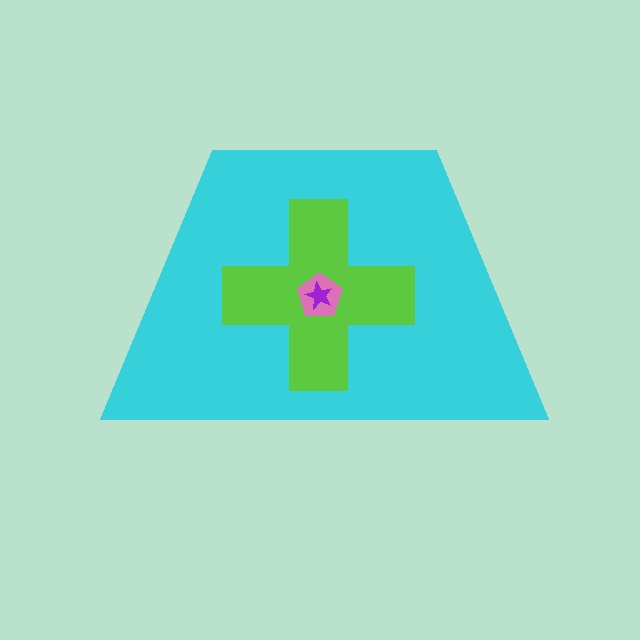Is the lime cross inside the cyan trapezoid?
Yes.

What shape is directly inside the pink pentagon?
The purple star.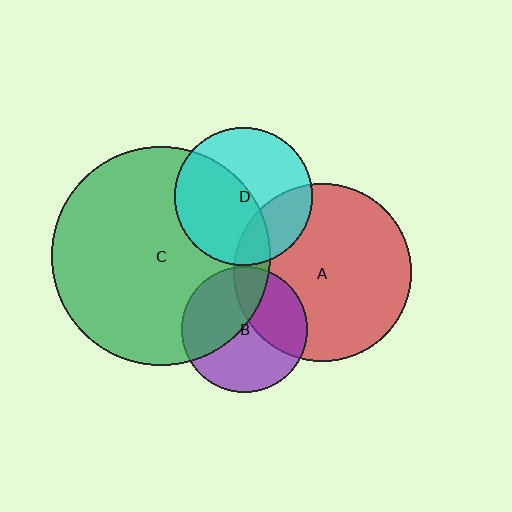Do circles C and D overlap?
Yes.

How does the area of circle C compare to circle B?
Approximately 3.0 times.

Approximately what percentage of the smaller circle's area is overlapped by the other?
Approximately 50%.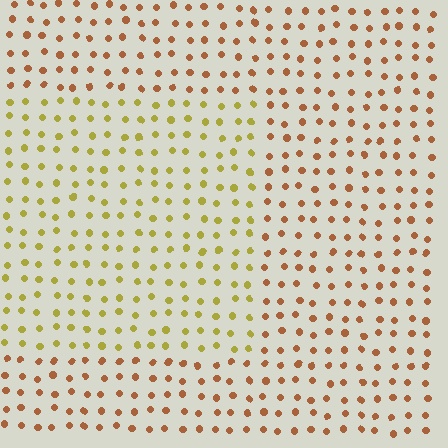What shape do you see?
I see a rectangle.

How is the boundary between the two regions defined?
The boundary is defined purely by a slight shift in hue (about 38 degrees). Spacing, size, and orientation are identical on both sides.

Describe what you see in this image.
The image is filled with small brown elements in a uniform arrangement. A rectangle-shaped region is visible where the elements are tinted to a slightly different hue, forming a subtle color boundary.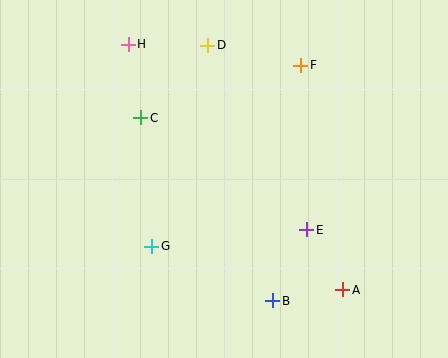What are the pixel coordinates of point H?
Point H is at (128, 44).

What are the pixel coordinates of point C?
Point C is at (141, 118).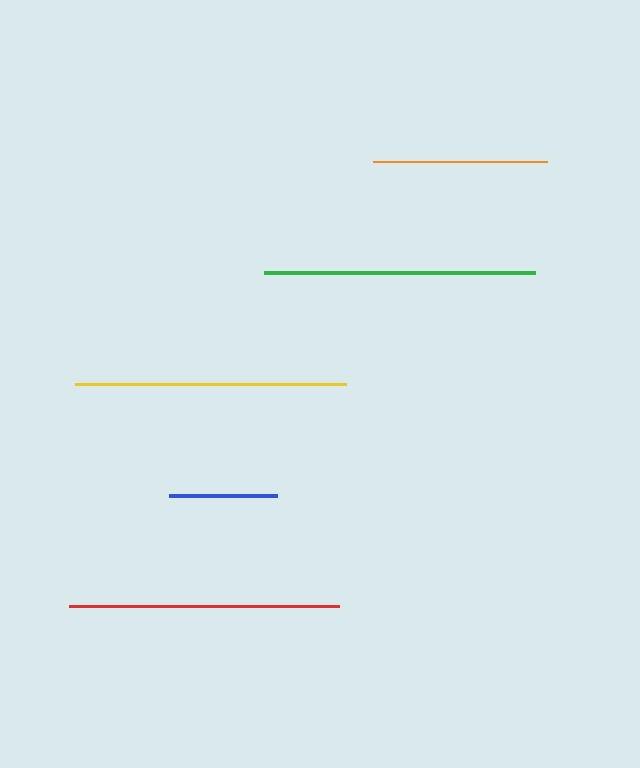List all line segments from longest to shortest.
From longest to shortest: yellow, green, red, orange, blue.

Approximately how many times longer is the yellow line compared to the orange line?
The yellow line is approximately 1.6 times the length of the orange line.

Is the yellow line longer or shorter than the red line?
The yellow line is longer than the red line.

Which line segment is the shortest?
The blue line is the shortest at approximately 108 pixels.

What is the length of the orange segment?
The orange segment is approximately 174 pixels long.